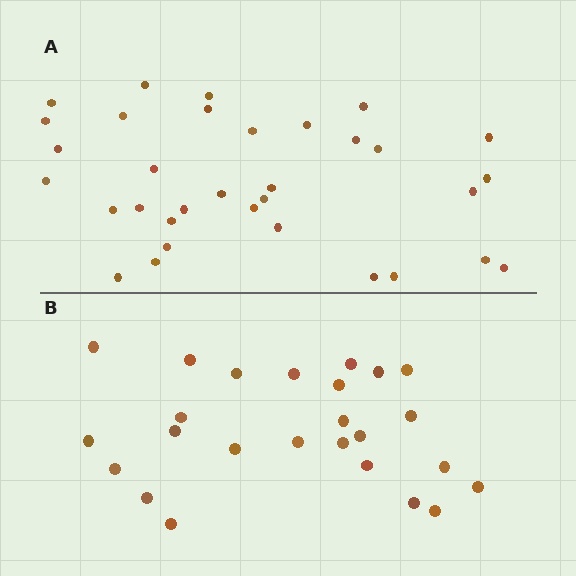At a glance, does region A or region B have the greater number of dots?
Region A (the top region) has more dots.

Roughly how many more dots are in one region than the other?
Region A has roughly 8 or so more dots than region B.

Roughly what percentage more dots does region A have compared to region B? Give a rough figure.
About 30% more.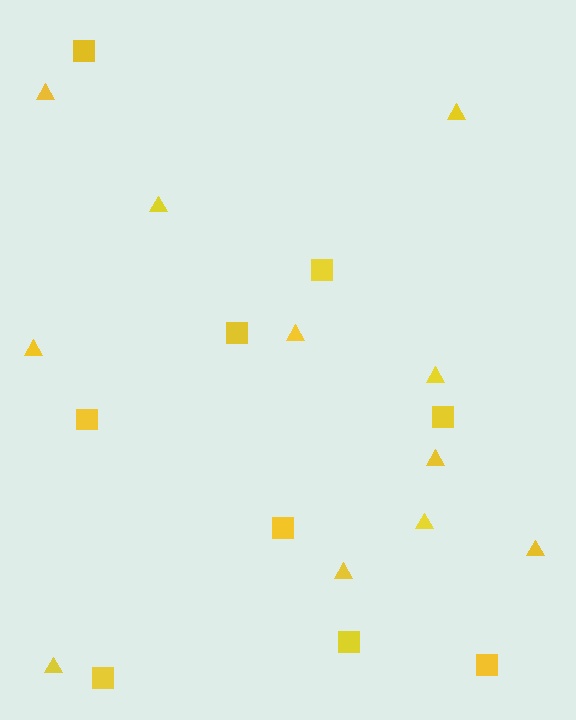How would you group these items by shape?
There are 2 groups: one group of triangles (11) and one group of squares (9).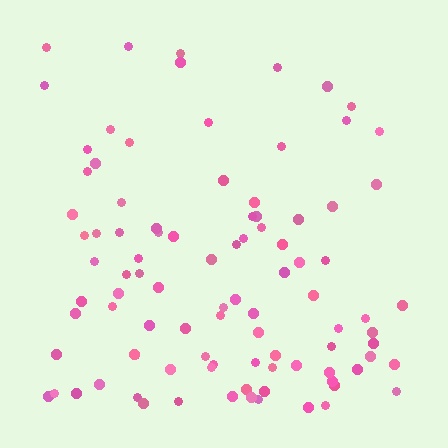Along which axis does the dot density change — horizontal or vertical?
Vertical.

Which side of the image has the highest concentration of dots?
The bottom.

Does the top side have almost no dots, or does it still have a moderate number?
Still a moderate number, just noticeably fewer than the bottom.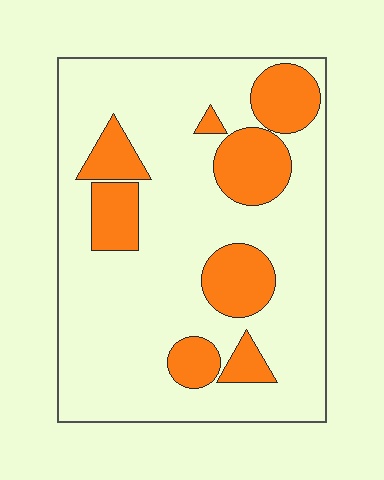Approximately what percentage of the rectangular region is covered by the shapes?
Approximately 25%.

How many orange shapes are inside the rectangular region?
8.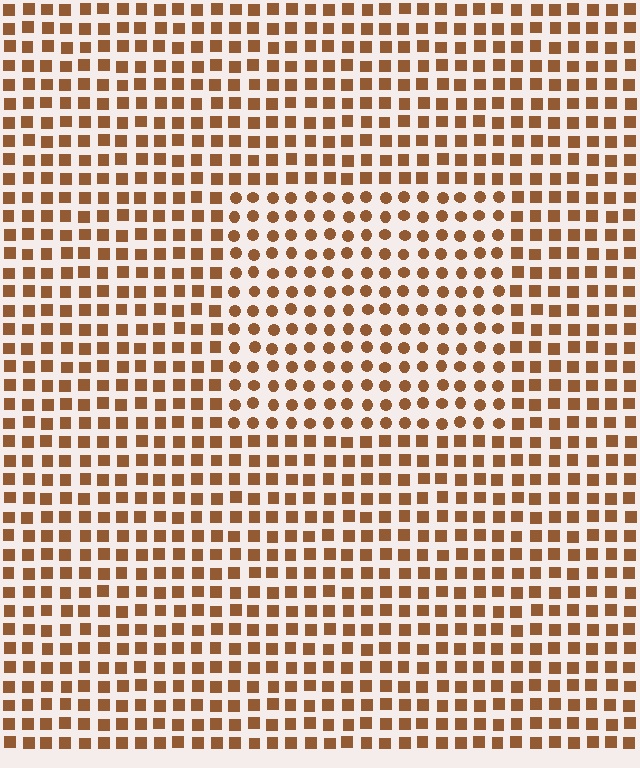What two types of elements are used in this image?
The image uses circles inside the rectangle region and squares outside it.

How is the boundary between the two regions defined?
The boundary is defined by a change in element shape: circles inside vs. squares outside. All elements share the same color and spacing.